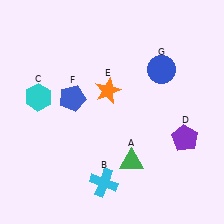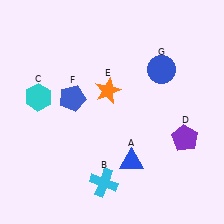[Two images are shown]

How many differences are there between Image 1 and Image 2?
There is 1 difference between the two images.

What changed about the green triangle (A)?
In Image 1, A is green. In Image 2, it changed to blue.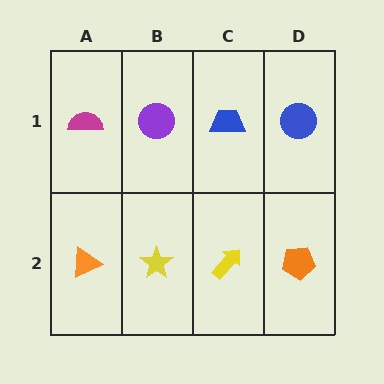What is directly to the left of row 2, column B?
An orange triangle.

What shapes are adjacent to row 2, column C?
A blue trapezoid (row 1, column C), a yellow star (row 2, column B), an orange pentagon (row 2, column D).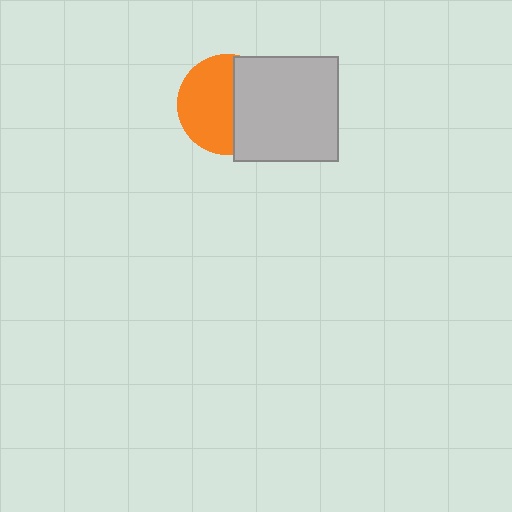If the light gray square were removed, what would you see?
You would see the complete orange circle.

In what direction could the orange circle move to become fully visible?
The orange circle could move left. That would shift it out from behind the light gray square entirely.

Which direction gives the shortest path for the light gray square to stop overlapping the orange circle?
Moving right gives the shortest separation.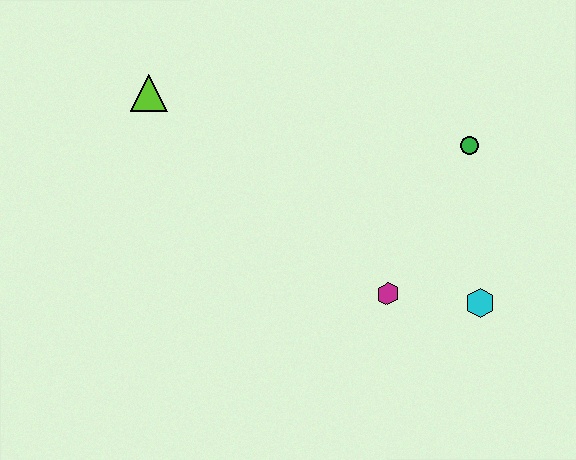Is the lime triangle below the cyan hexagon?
No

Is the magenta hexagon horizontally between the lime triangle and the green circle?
Yes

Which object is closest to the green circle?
The cyan hexagon is closest to the green circle.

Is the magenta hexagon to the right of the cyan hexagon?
No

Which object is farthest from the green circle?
The lime triangle is farthest from the green circle.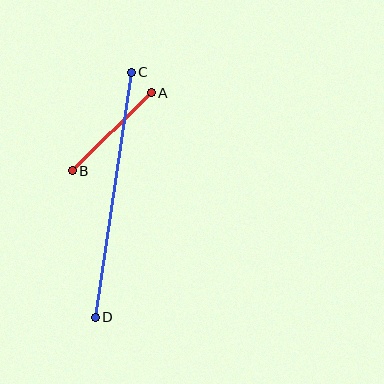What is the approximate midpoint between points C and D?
The midpoint is at approximately (113, 195) pixels.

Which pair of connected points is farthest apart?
Points C and D are farthest apart.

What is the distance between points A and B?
The distance is approximately 111 pixels.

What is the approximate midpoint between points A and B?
The midpoint is at approximately (112, 132) pixels.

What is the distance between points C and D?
The distance is approximately 247 pixels.